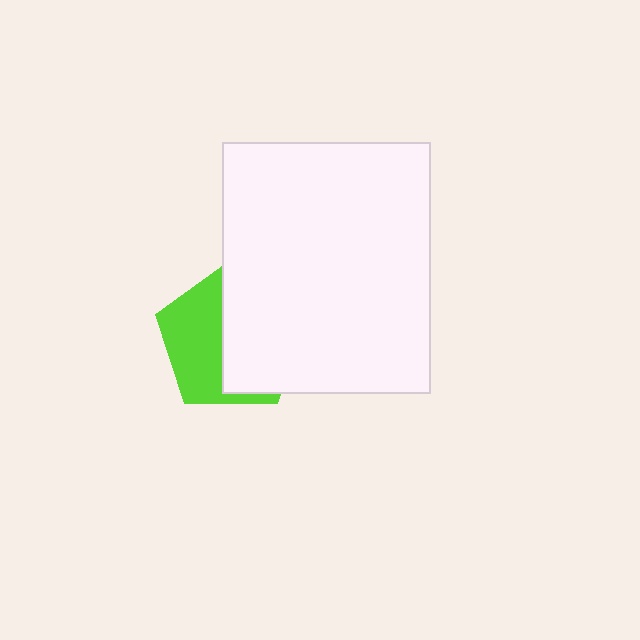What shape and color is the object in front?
The object in front is a white rectangle.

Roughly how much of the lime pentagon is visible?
A small part of it is visible (roughly 45%).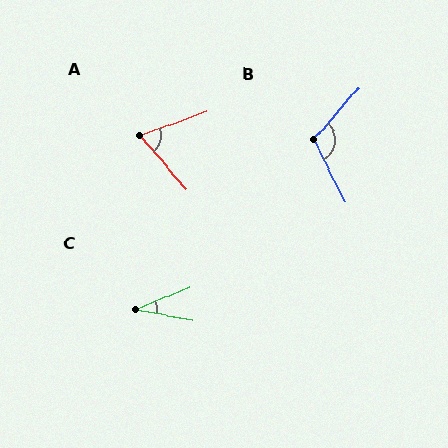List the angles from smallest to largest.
C (33°), A (70°), B (113°).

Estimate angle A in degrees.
Approximately 70 degrees.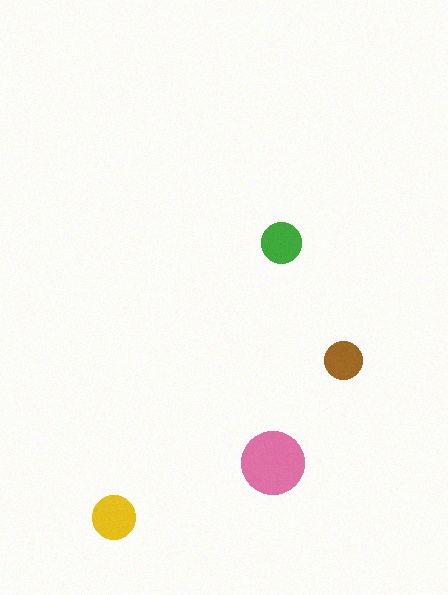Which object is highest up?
The green circle is topmost.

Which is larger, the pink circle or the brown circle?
The pink one.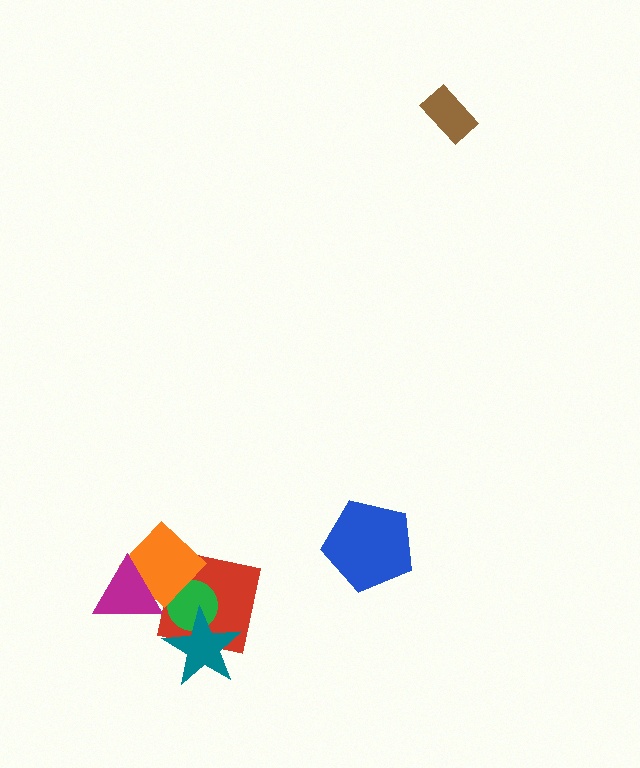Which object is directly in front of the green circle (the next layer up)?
The orange diamond is directly in front of the green circle.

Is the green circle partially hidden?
Yes, it is partially covered by another shape.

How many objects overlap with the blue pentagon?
0 objects overlap with the blue pentagon.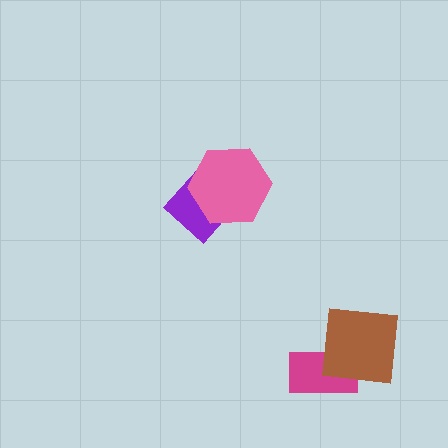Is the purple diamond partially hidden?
Yes, it is partially covered by another shape.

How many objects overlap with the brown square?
1 object overlaps with the brown square.